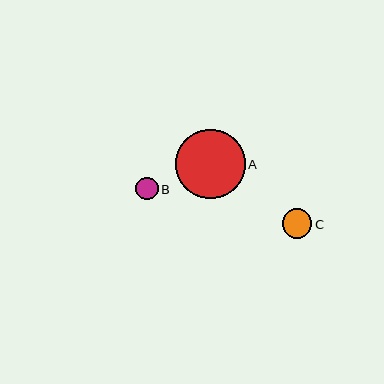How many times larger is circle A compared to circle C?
Circle A is approximately 2.3 times the size of circle C.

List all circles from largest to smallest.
From largest to smallest: A, C, B.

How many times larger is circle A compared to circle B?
Circle A is approximately 3.1 times the size of circle B.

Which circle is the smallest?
Circle B is the smallest with a size of approximately 22 pixels.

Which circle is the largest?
Circle A is the largest with a size of approximately 69 pixels.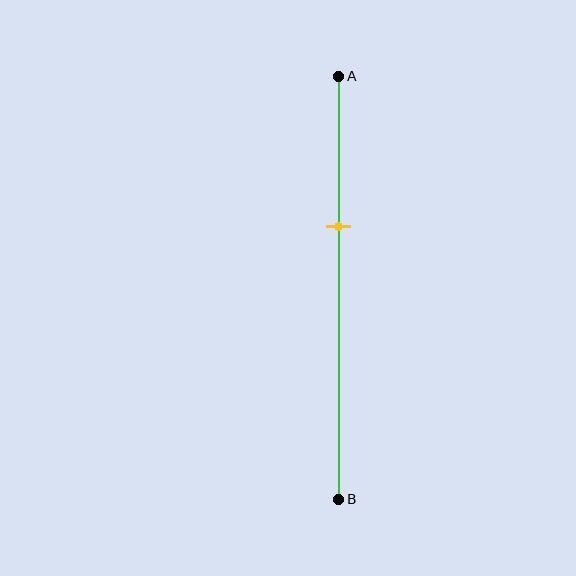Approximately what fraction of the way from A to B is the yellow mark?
The yellow mark is approximately 35% of the way from A to B.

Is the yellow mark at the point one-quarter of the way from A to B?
No, the mark is at about 35% from A, not at the 25% one-quarter point.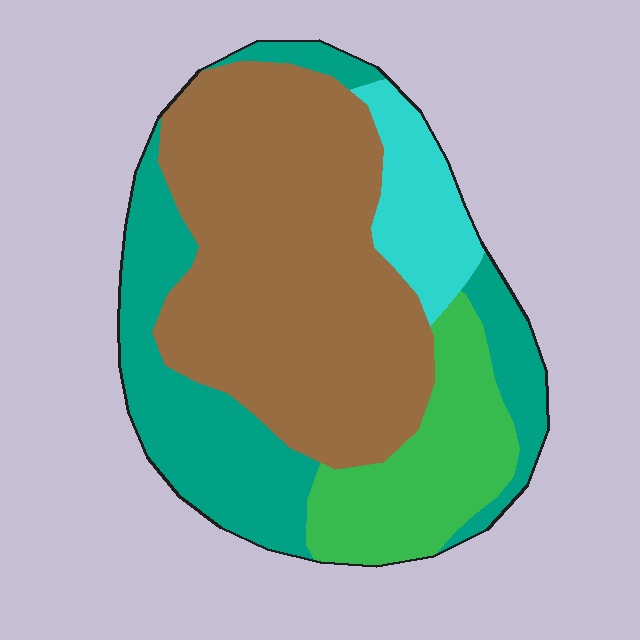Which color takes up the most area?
Brown, at roughly 50%.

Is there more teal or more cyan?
Teal.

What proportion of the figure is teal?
Teal covers about 25% of the figure.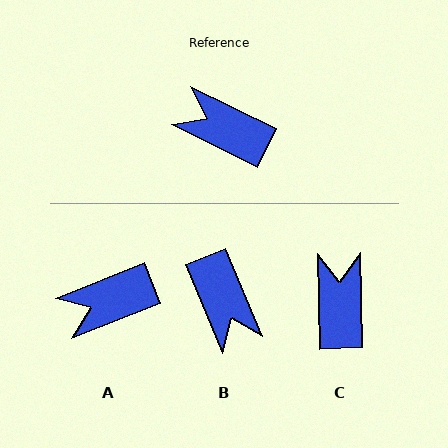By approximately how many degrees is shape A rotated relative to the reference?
Approximately 48 degrees counter-clockwise.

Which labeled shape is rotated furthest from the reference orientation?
B, about 139 degrees away.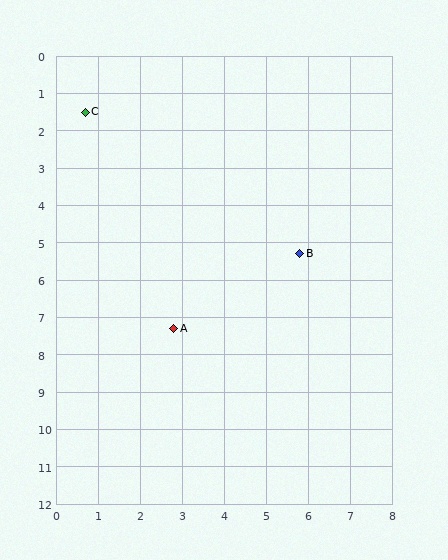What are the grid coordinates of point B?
Point B is at approximately (5.8, 5.3).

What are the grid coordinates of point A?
Point A is at approximately (2.8, 7.3).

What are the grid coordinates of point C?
Point C is at approximately (0.7, 1.5).